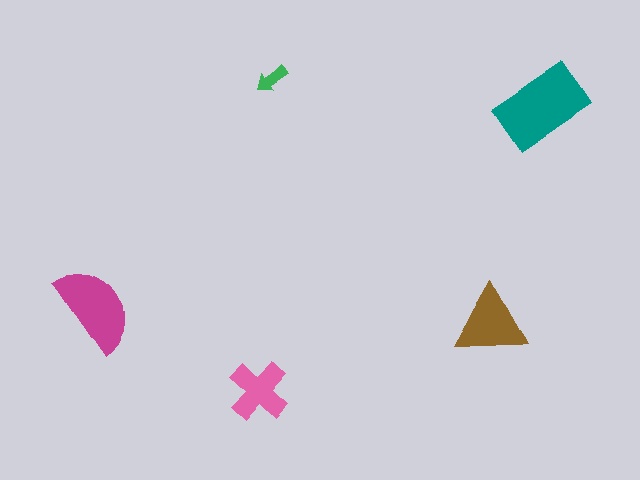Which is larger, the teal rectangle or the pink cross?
The teal rectangle.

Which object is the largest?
The teal rectangle.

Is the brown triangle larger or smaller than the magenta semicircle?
Smaller.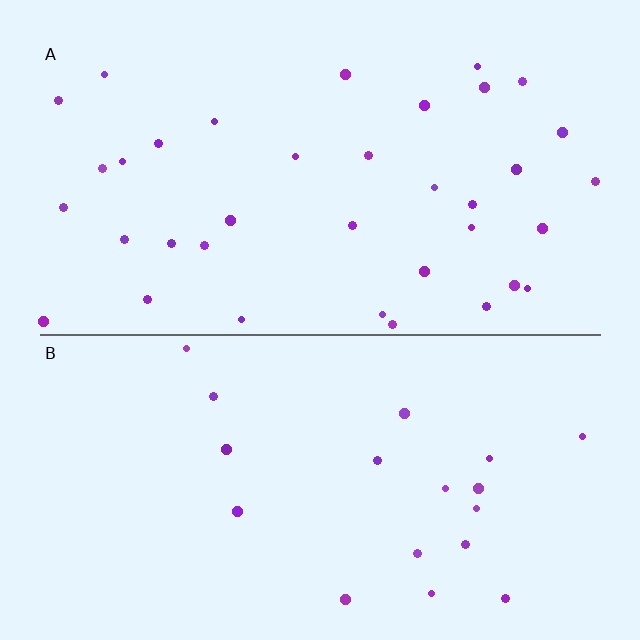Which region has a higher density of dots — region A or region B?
A (the top).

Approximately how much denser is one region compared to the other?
Approximately 2.0× — region A over region B.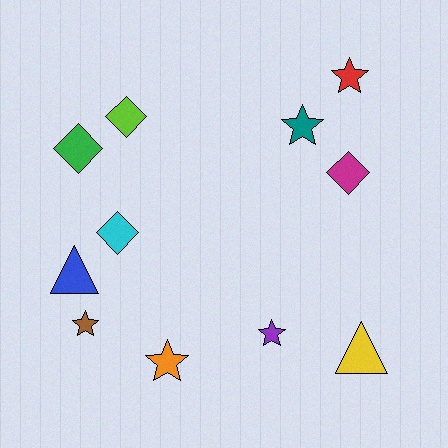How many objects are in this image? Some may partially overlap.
There are 11 objects.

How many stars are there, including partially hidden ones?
There are 5 stars.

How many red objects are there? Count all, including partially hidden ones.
There is 1 red object.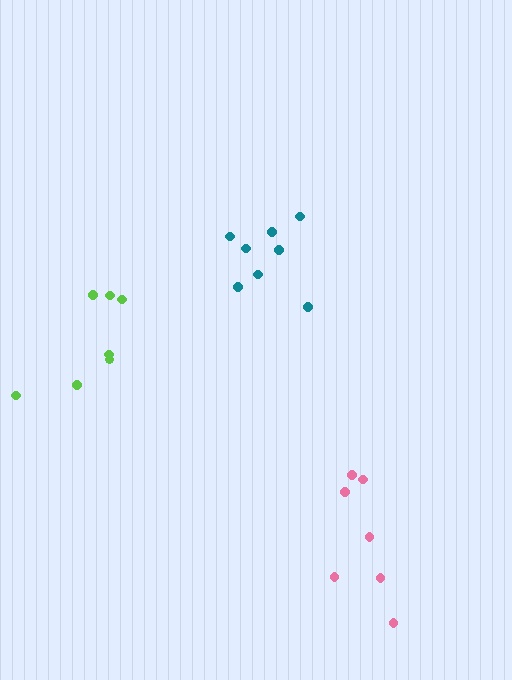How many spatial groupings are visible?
There are 3 spatial groupings.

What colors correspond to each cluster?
The clusters are colored: lime, pink, teal.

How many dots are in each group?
Group 1: 7 dots, Group 2: 7 dots, Group 3: 8 dots (22 total).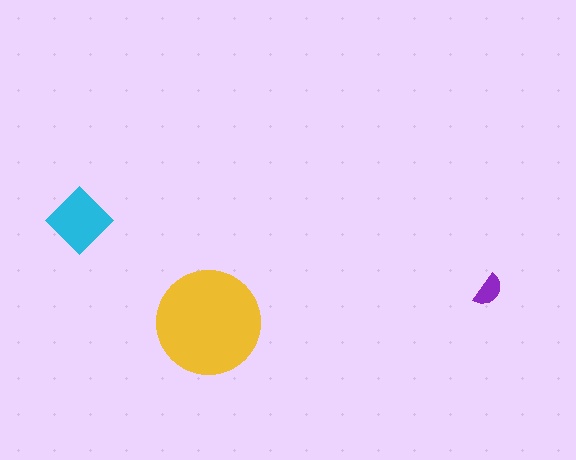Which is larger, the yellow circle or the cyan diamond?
The yellow circle.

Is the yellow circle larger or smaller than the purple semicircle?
Larger.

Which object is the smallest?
The purple semicircle.